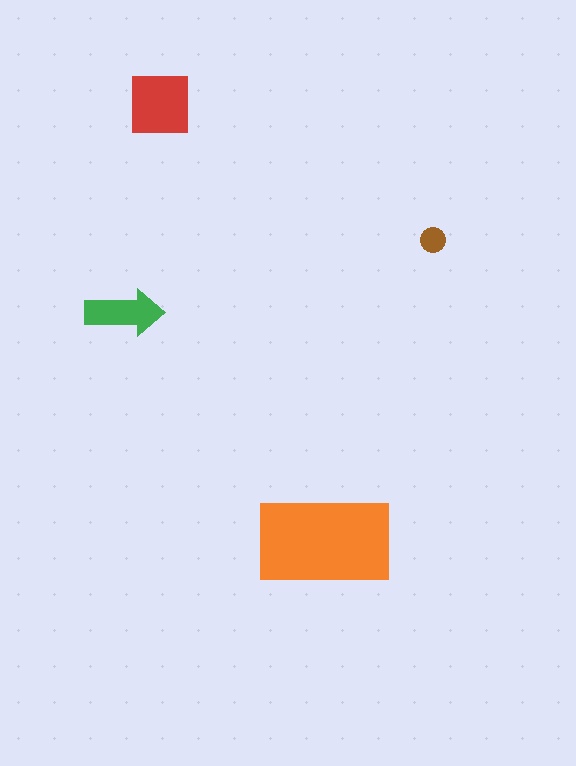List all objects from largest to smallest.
The orange rectangle, the red square, the green arrow, the brown circle.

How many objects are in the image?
There are 4 objects in the image.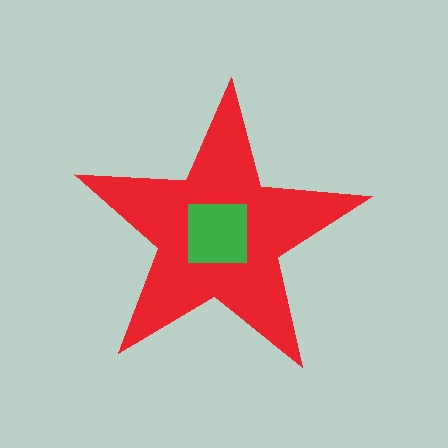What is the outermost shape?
The red star.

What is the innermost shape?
The green square.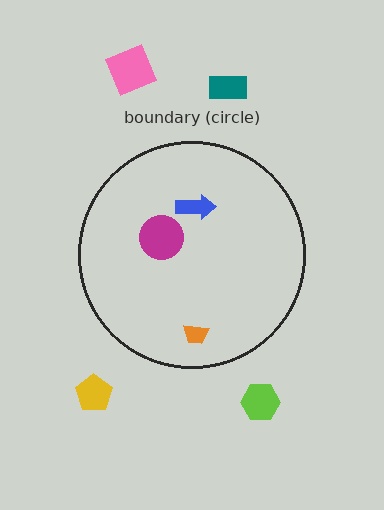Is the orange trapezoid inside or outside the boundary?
Inside.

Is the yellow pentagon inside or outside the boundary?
Outside.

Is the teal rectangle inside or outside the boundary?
Outside.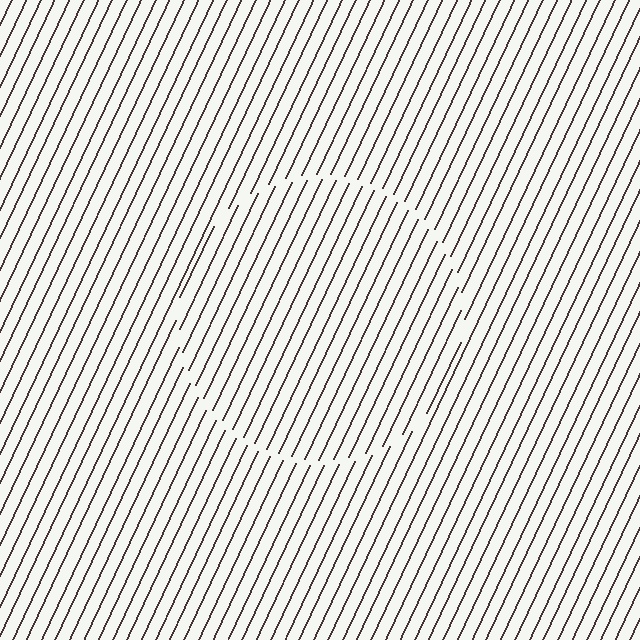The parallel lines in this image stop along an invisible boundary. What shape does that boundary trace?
An illusory circle. The interior of the shape contains the same grating, shifted by half a period — the contour is defined by the phase discontinuity where line-ends from the inner and outer gratings abut.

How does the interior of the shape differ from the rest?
The interior of the shape contains the same grating, shifted by half a period — the contour is defined by the phase discontinuity where line-ends from the inner and outer gratings abut.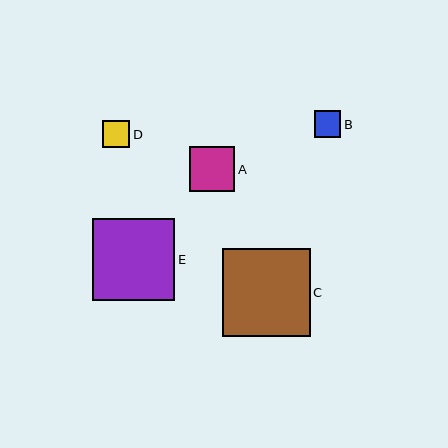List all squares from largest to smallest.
From largest to smallest: C, E, A, D, B.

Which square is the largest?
Square C is the largest with a size of approximately 88 pixels.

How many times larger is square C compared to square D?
Square C is approximately 3.2 times the size of square D.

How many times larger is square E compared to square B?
Square E is approximately 3.1 times the size of square B.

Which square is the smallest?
Square B is the smallest with a size of approximately 26 pixels.